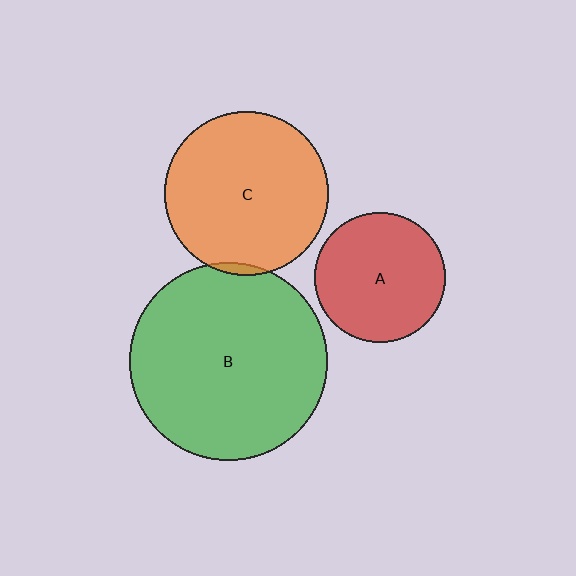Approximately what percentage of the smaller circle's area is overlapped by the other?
Approximately 5%.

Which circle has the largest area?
Circle B (green).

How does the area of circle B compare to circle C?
Approximately 1.5 times.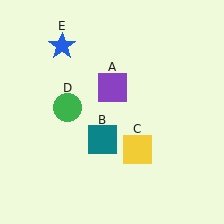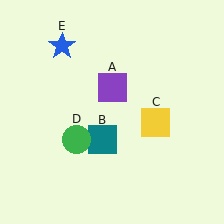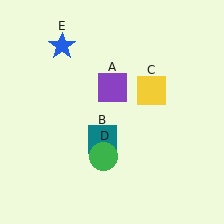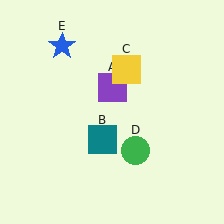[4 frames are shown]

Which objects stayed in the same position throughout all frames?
Purple square (object A) and teal square (object B) and blue star (object E) remained stationary.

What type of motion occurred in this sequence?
The yellow square (object C), green circle (object D) rotated counterclockwise around the center of the scene.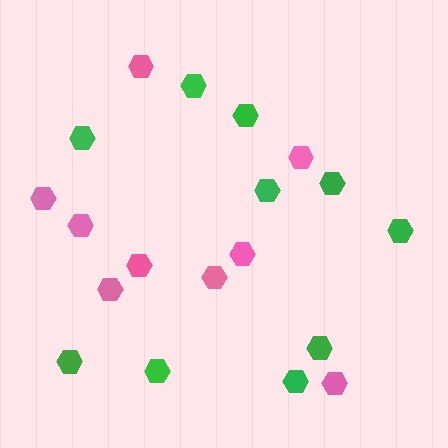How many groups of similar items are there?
There are 2 groups: one group of green hexagons (10) and one group of pink hexagons (9).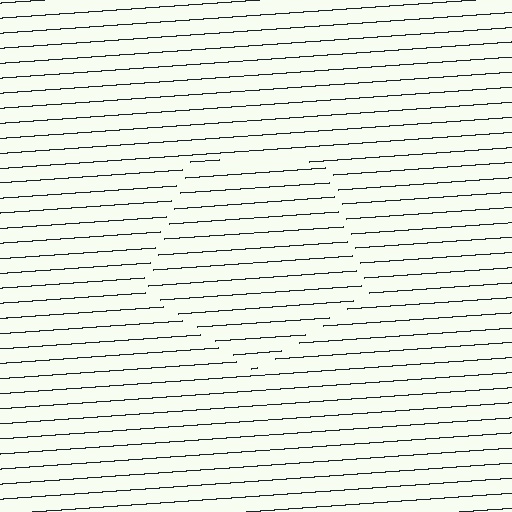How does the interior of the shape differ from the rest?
The interior of the shape contains the same grating, shifted by half a period — the contour is defined by the phase discontinuity where line-ends from the inner and outer gratings abut.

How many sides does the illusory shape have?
5 sides — the line-ends trace a pentagon.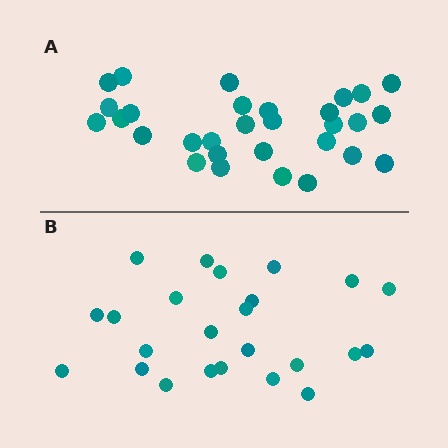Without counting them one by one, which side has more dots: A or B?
Region A (the top region) has more dots.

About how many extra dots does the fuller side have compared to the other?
Region A has about 6 more dots than region B.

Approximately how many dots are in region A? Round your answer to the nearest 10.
About 30 dots.